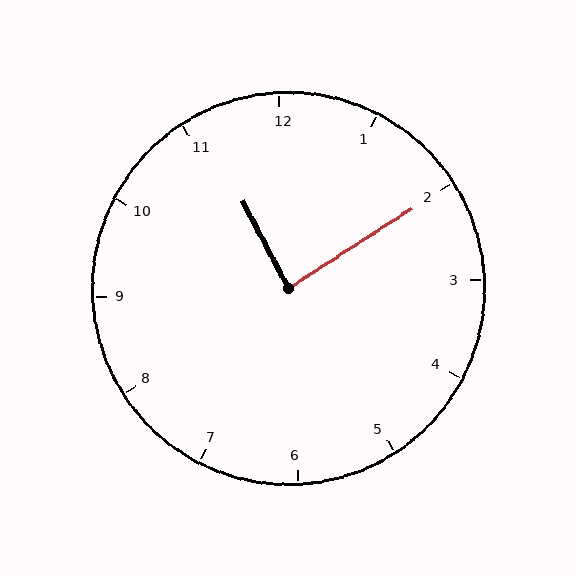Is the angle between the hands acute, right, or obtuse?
It is right.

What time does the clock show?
11:10.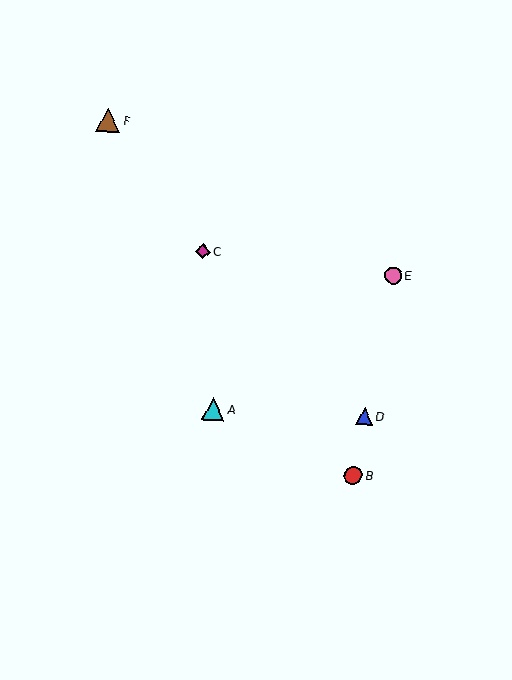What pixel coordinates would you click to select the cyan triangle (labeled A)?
Click at (213, 409) to select the cyan triangle A.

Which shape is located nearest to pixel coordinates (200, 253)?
The magenta diamond (labeled C) at (203, 251) is nearest to that location.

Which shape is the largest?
The brown triangle (labeled F) is the largest.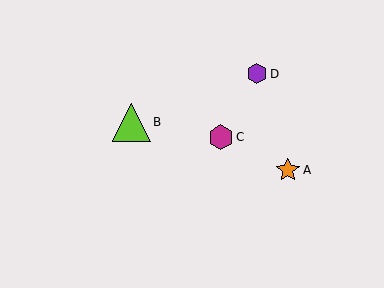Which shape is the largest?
The lime triangle (labeled B) is the largest.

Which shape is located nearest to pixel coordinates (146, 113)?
The lime triangle (labeled B) at (131, 122) is nearest to that location.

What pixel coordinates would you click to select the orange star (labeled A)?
Click at (288, 170) to select the orange star A.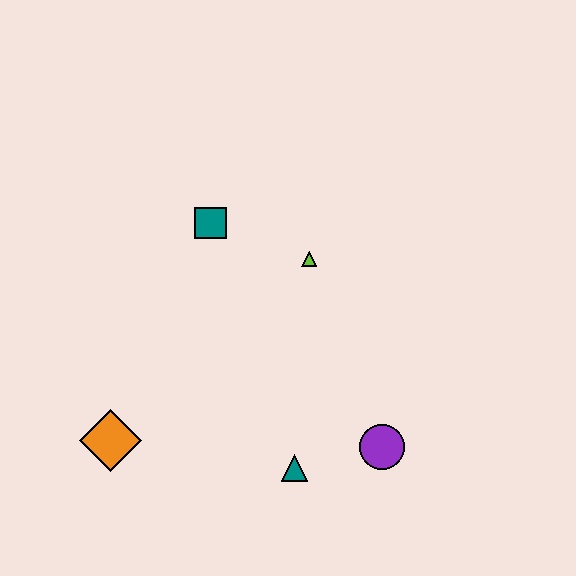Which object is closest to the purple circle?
The teal triangle is closest to the purple circle.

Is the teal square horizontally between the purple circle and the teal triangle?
No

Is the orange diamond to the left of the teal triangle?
Yes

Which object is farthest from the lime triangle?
The orange diamond is farthest from the lime triangle.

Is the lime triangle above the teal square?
No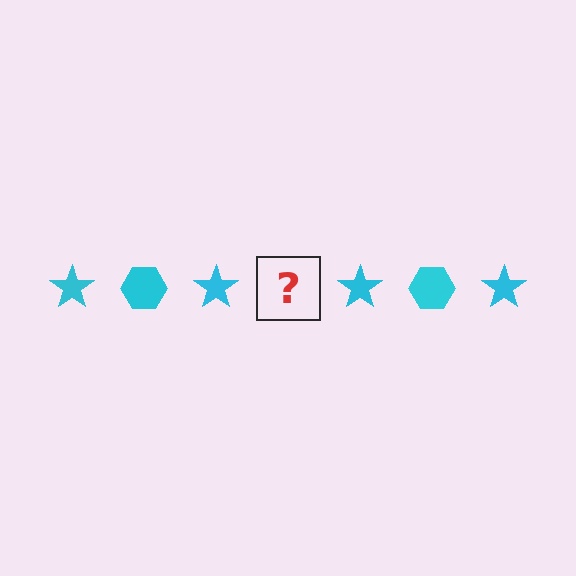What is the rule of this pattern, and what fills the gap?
The rule is that the pattern cycles through star, hexagon shapes in cyan. The gap should be filled with a cyan hexagon.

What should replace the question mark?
The question mark should be replaced with a cyan hexagon.